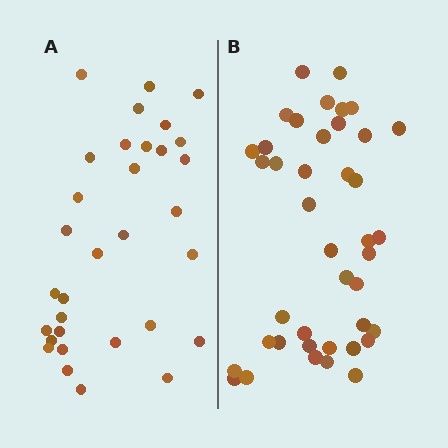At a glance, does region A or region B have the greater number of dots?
Region B (the right region) has more dots.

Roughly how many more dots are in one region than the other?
Region B has roughly 8 or so more dots than region A.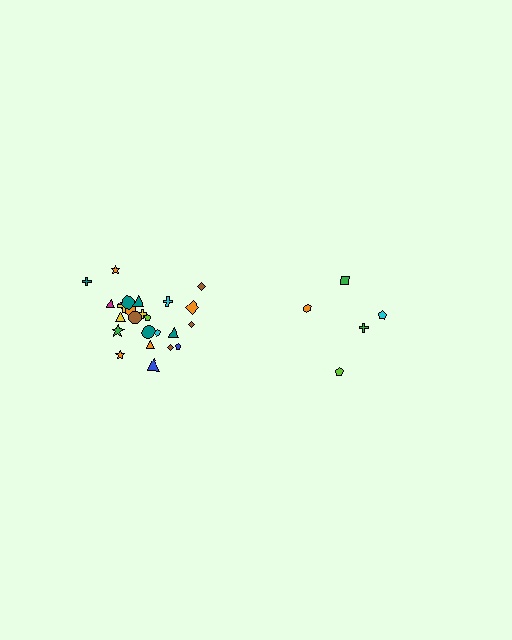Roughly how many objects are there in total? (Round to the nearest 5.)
Roughly 30 objects in total.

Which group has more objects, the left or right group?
The left group.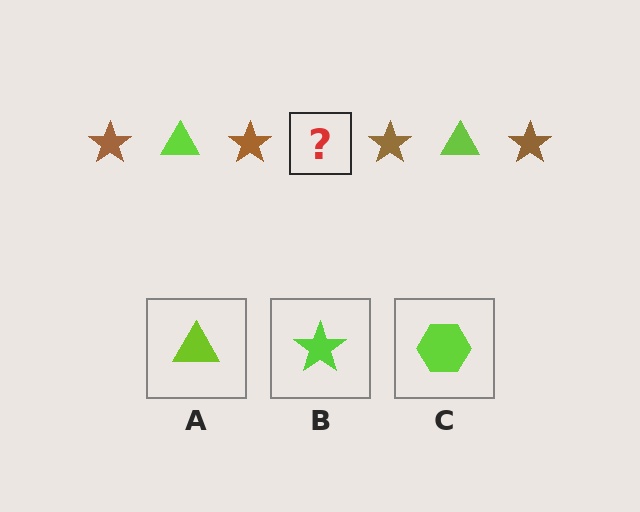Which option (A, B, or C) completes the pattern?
A.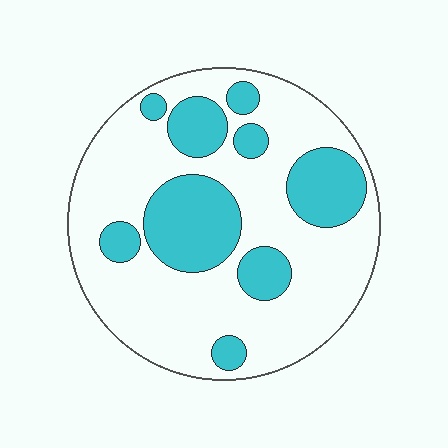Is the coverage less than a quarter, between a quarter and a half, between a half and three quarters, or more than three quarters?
Between a quarter and a half.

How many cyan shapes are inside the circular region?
9.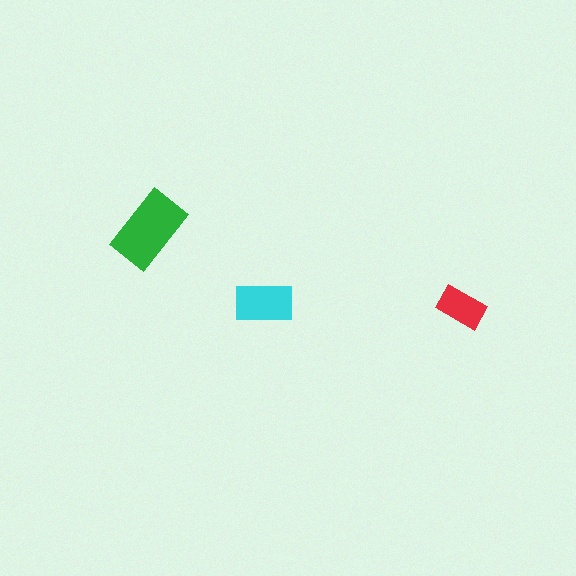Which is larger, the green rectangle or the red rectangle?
The green one.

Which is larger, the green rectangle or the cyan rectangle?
The green one.